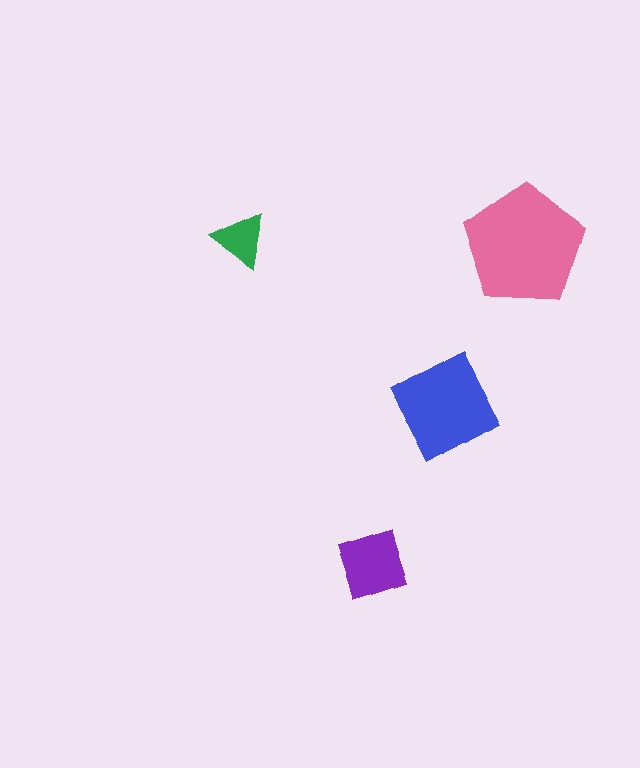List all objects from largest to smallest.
The pink pentagon, the blue square, the purple diamond, the green triangle.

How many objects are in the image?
There are 4 objects in the image.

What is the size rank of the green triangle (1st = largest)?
4th.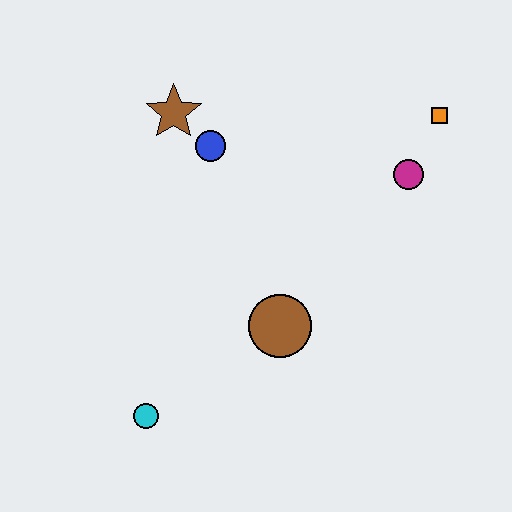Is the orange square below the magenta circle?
No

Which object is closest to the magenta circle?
The orange square is closest to the magenta circle.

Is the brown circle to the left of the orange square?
Yes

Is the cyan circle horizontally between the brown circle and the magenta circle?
No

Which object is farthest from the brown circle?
The orange square is farthest from the brown circle.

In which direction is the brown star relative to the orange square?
The brown star is to the left of the orange square.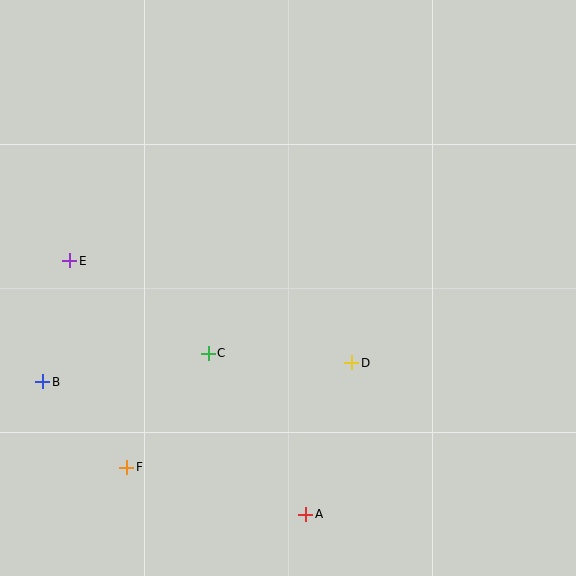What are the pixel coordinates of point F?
Point F is at (127, 467).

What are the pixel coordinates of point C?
Point C is at (208, 353).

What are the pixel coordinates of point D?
Point D is at (352, 363).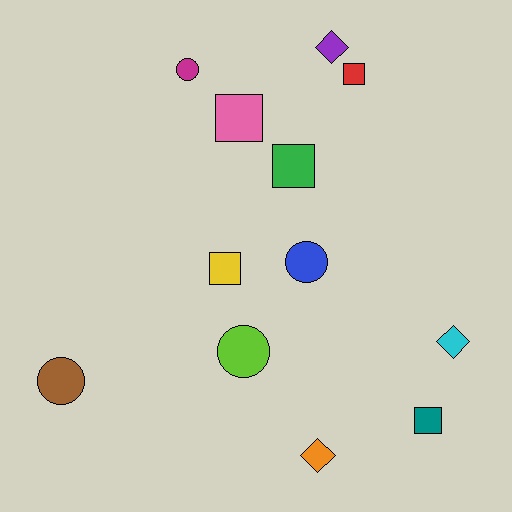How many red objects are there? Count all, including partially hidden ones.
There is 1 red object.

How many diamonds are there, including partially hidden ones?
There are 3 diamonds.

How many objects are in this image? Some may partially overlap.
There are 12 objects.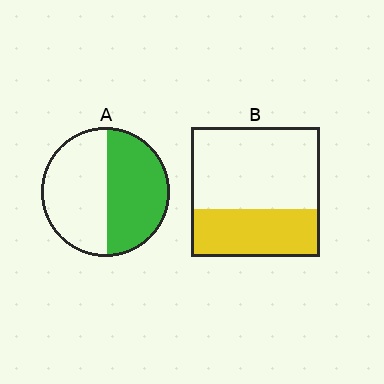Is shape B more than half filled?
No.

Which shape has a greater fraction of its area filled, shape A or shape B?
Shape A.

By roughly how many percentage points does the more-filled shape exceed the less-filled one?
By roughly 10 percentage points (A over B).